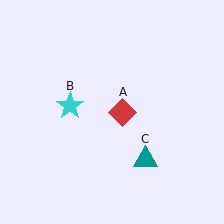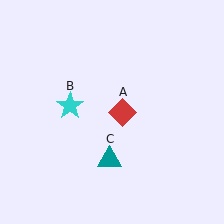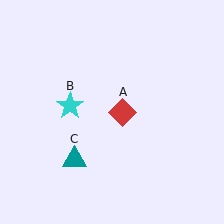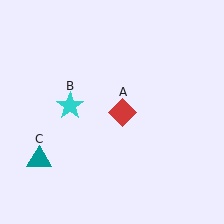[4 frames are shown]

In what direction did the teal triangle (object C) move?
The teal triangle (object C) moved left.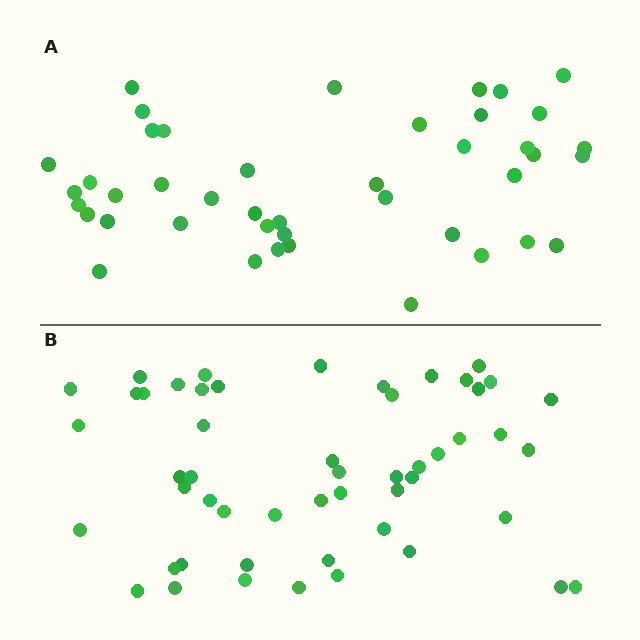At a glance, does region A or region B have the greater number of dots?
Region B (the bottom region) has more dots.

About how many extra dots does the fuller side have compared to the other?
Region B has roughly 8 or so more dots than region A.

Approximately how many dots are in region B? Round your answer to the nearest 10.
About 50 dots. (The exact count is 52, which rounds to 50.)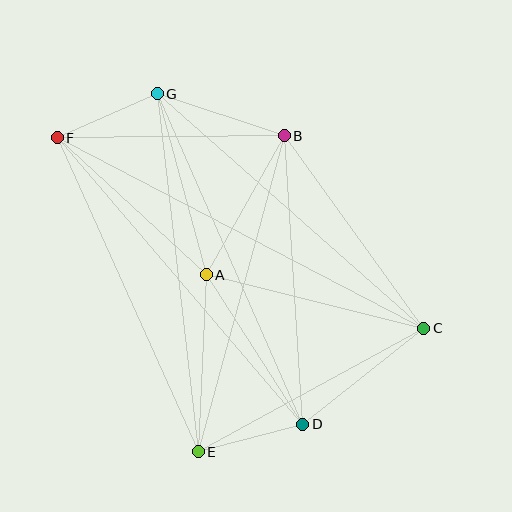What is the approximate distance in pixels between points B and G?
The distance between B and G is approximately 134 pixels.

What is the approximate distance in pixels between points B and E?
The distance between B and E is approximately 328 pixels.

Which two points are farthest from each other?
Points C and F are farthest from each other.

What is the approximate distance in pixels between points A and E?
The distance between A and E is approximately 177 pixels.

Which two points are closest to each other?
Points D and E are closest to each other.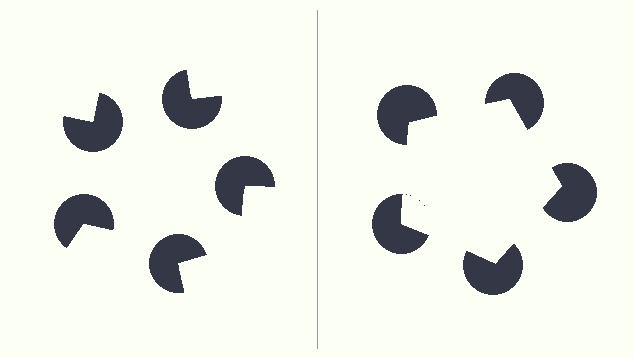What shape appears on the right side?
An illusory pentagon.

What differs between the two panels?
The pac-man discs are positioned identically on both sides; only the wedge orientations differ. On the right they align to a pentagon; on the left they are misaligned.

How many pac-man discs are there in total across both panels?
10 — 5 on each side.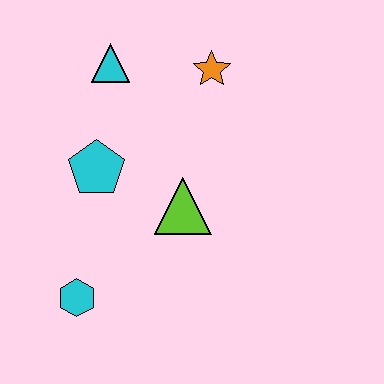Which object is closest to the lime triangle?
The cyan pentagon is closest to the lime triangle.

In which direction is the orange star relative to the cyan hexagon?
The orange star is above the cyan hexagon.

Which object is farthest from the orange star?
The cyan hexagon is farthest from the orange star.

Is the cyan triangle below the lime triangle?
No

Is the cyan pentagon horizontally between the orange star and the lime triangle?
No